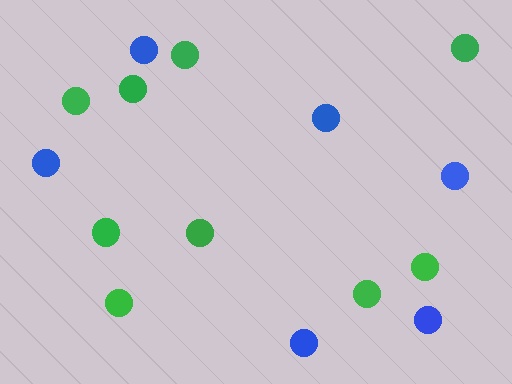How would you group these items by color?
There are 2 groups: one group of green circles (9) and one group of blue circles (6).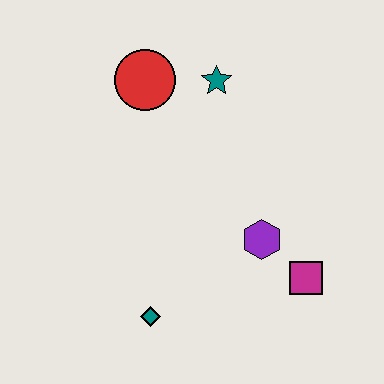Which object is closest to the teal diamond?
The purple hexagon is closest to the teal diamond.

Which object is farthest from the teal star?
The teal diamond is farthest from the teal star.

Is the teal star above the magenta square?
Yes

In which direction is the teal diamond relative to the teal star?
The teal diamond is below the teal star.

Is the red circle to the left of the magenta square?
Yes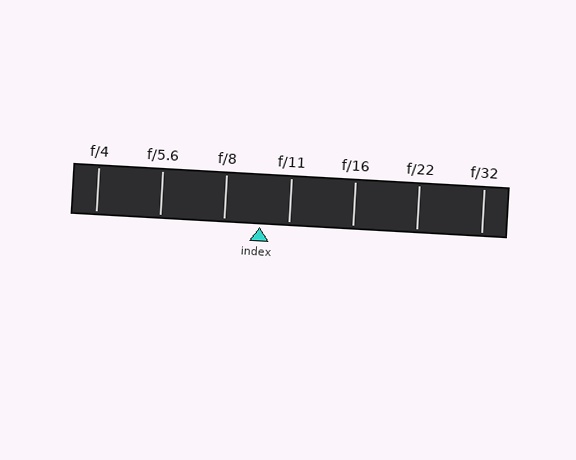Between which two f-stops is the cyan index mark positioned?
The index mark is between f/8 and f/11.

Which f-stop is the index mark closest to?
The index mark is closest to f/11.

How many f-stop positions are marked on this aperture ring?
There are 7 f-stop positions marked.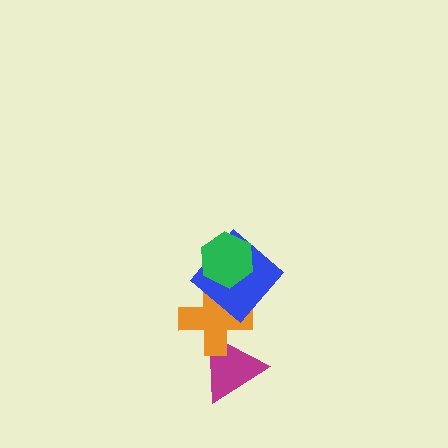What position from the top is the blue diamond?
The blue diamond is 2nd from the top.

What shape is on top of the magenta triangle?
The orange cross is on top of the magenta triangle.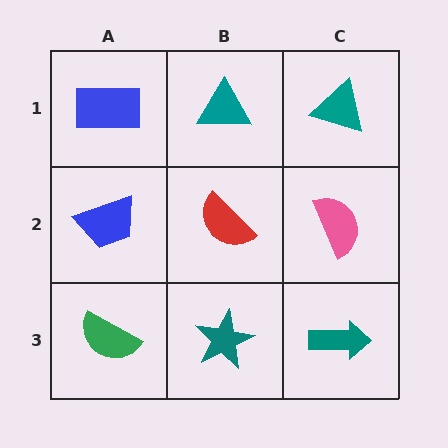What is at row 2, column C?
A pink semicircle.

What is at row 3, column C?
A teal arrow.